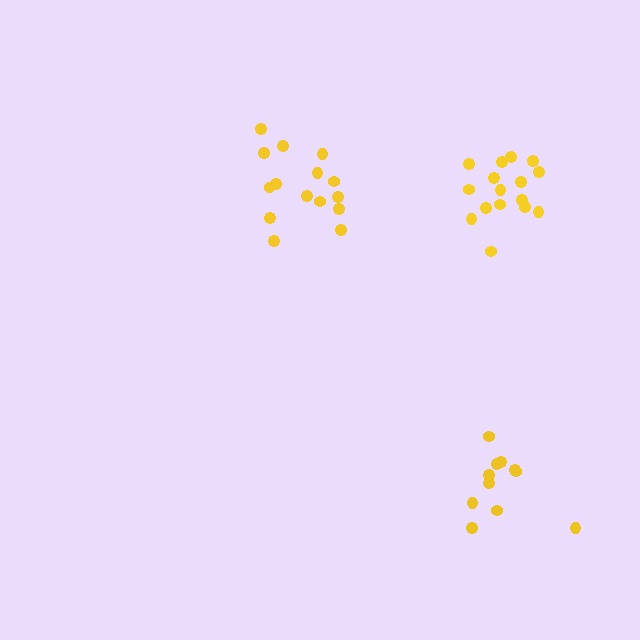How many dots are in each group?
Group 1: 16 dots, Group 2: 15 dots, Group 3: 11 dots (42 total).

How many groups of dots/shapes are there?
There are 3 groups.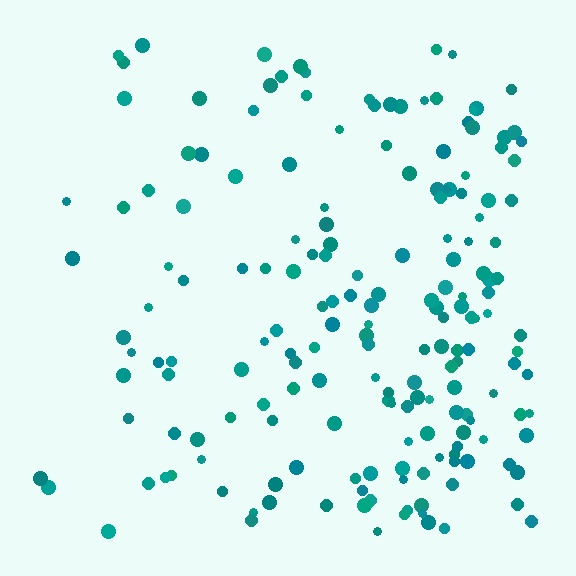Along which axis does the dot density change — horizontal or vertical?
Horizontal.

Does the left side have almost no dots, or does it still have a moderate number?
Still a moderate number, just noticeably fewer than the right.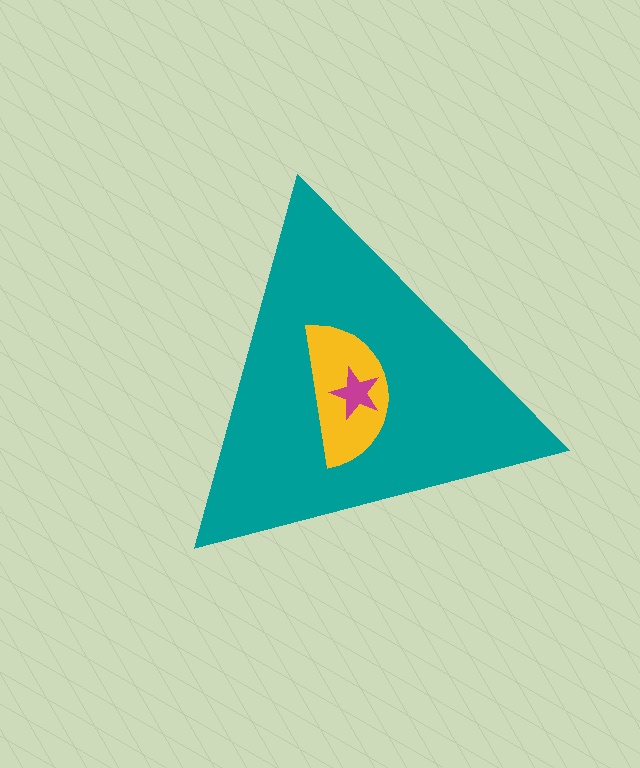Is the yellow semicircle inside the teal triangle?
Yes.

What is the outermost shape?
The teal triangle.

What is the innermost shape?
The magenta star.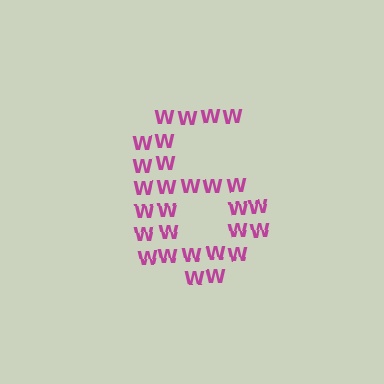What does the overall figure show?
The overall figure shows the digit 6.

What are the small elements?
The small elements are letter W's.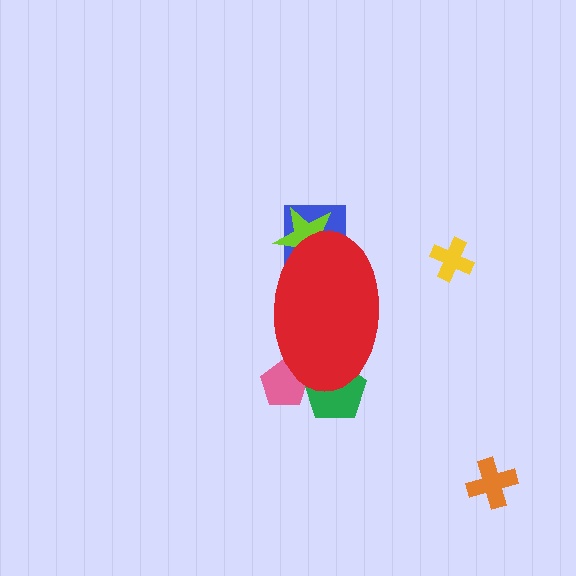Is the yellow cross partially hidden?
No, the yellow cross is fully visible.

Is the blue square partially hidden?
Yes, the blue square is partially hidden behind the red ellipse.